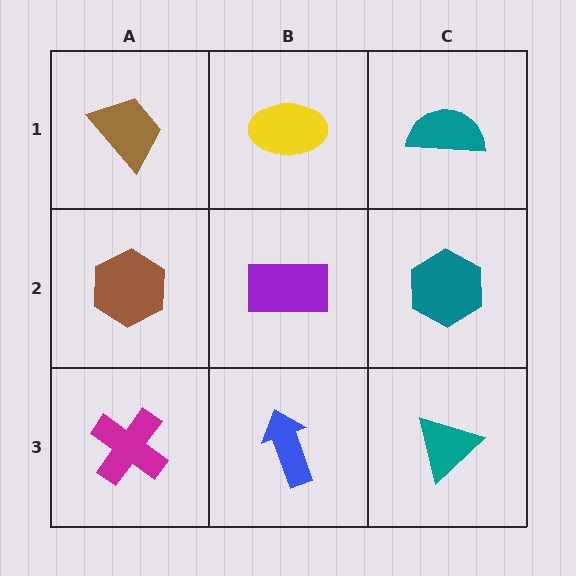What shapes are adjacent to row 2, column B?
A yellow ellipse (row 1, column B), a blue arrow (row 3, column B), a brown hexagon (row 2, column A), a teal hexagon (row 2, column C).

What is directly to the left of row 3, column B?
A magenta cross.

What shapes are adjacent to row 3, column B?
A purple rectangle (row 2, column B), a magenta cross (row 3, column A), a teal triangle (row 3, column C).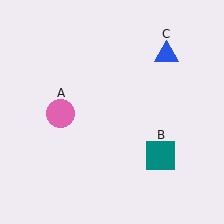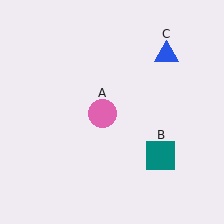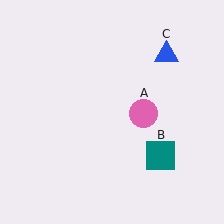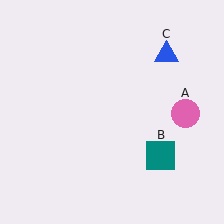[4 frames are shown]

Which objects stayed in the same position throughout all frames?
Teal square (object B) and blue triangle (object C) remained stationary.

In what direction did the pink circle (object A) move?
The pink circle (object A) moved right.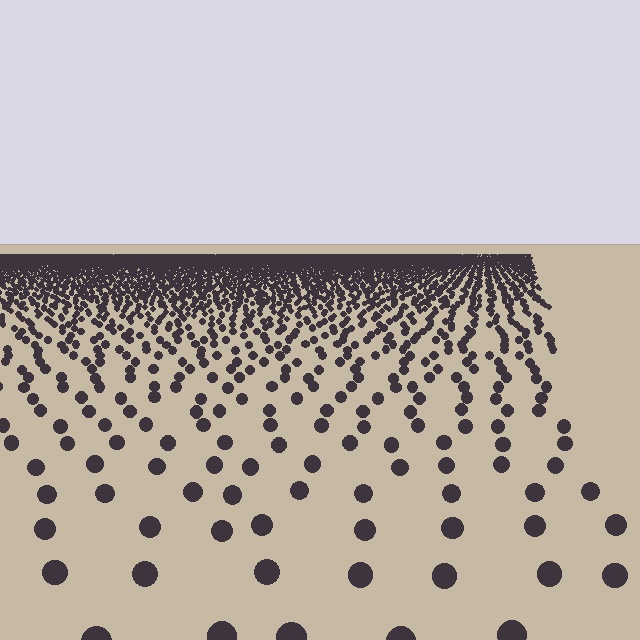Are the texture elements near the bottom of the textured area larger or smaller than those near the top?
Larger. Near the bottom, elements are closer to the viewer and appear at a bigger on-screen size.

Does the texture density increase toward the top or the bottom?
Density increases toward the top.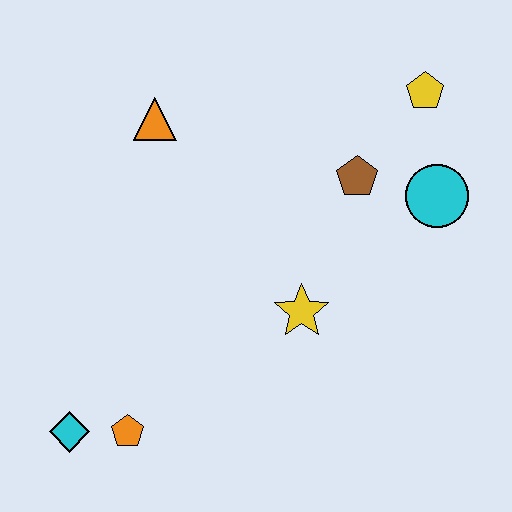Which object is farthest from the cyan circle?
The cyan diamond is farthest from the cyan circle.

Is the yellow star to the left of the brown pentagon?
Yes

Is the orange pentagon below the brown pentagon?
Yes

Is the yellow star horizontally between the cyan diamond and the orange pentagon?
No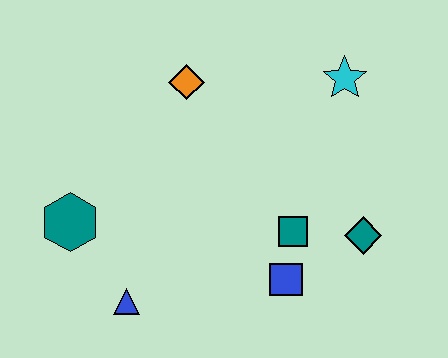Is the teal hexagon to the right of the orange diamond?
No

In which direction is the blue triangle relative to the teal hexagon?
The blue triangle is below the teal hexagon.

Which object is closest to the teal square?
The blue square is closest to the teal square.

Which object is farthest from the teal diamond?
The teal hexagon is farthest from the teal diamond.